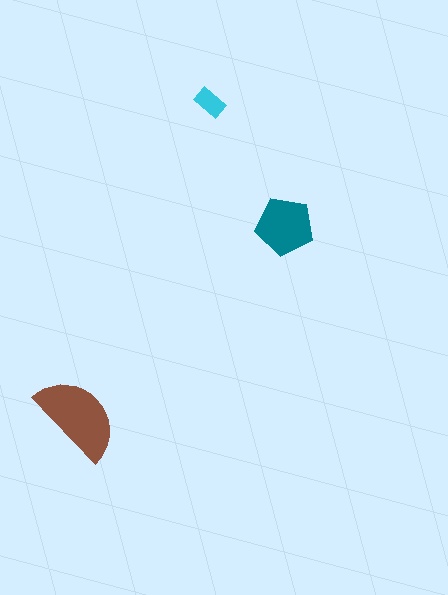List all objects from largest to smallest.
The brown semicircle, the teal pentagon, the cyan rectangle.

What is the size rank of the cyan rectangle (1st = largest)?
3rd.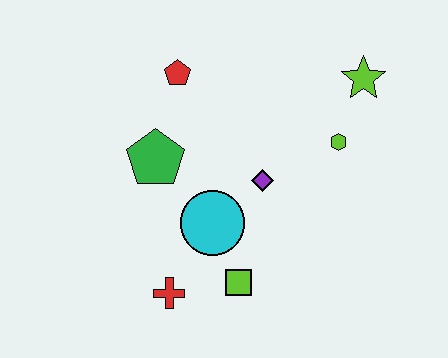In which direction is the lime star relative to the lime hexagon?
The lime star is above the lime hexagon.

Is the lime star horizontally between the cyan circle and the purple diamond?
No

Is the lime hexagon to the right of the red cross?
Yes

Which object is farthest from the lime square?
The lime star is farthest from the lime square.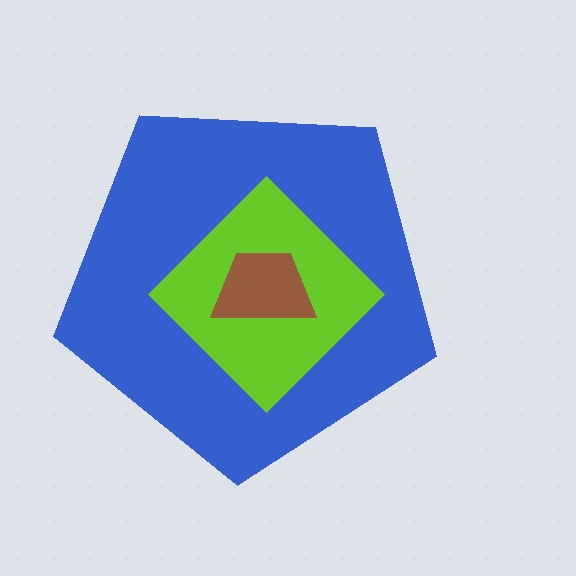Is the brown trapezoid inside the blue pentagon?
Yes.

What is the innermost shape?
The brown trapezoid.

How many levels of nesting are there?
3.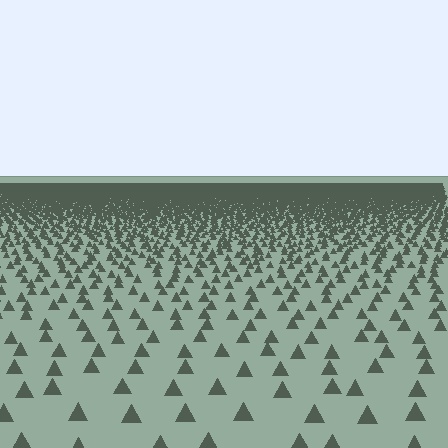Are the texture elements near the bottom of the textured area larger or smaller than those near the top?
Larger. Near the bottom, elements are closer to the viewer and appear at a bigger on-screen size.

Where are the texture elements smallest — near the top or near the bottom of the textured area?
Near the top.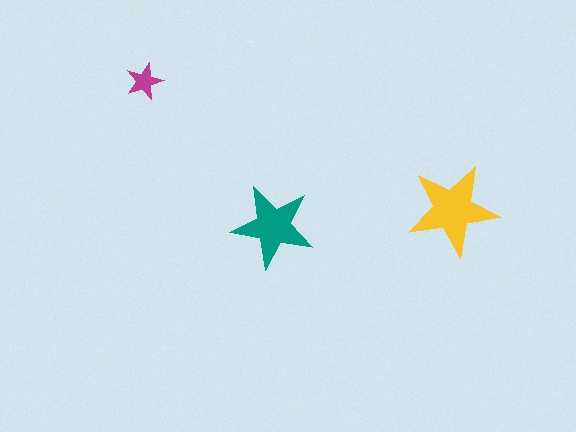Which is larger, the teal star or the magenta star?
The teal one.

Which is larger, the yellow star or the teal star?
The yellow one.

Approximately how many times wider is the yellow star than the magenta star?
About 2.5 times wider.